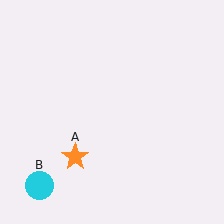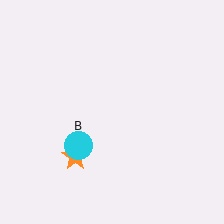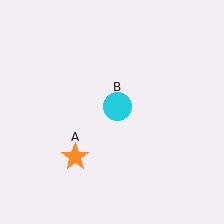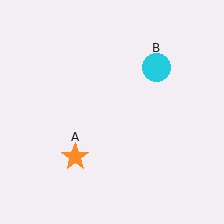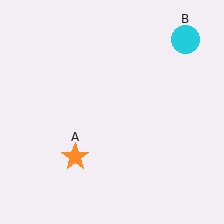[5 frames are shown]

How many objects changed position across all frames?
1 object changed position: cyan circle (object B).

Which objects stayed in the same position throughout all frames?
Orange star (object A) remained stationary.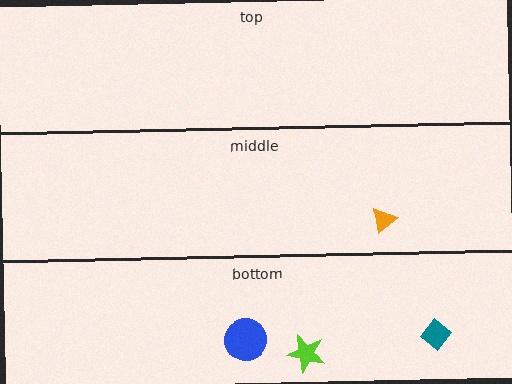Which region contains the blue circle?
The bottom region.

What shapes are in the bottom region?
The teal diamond, the lime star, the blue circle.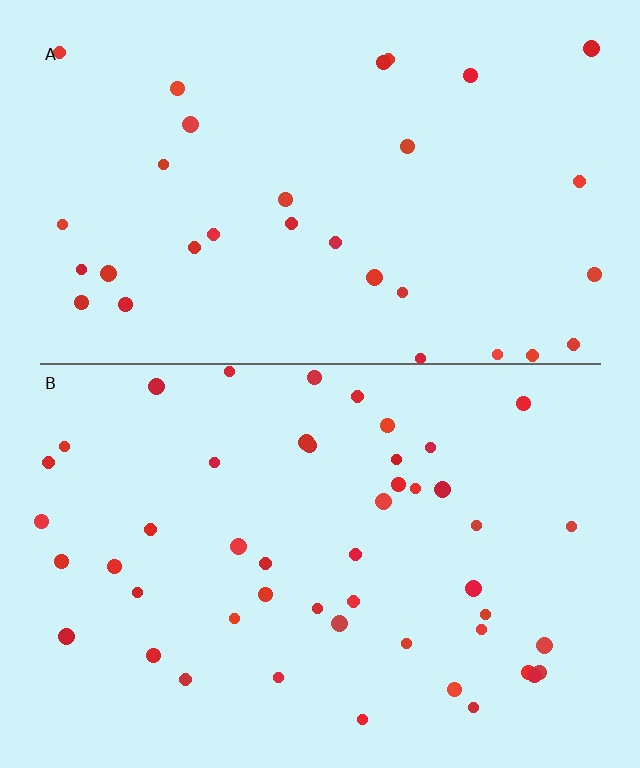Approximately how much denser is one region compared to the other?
Approximately 1.5× — region B over region A.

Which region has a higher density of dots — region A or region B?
B (the bottom).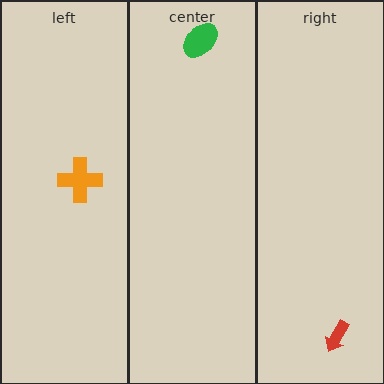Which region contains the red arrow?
The right region.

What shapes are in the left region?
The orange cross.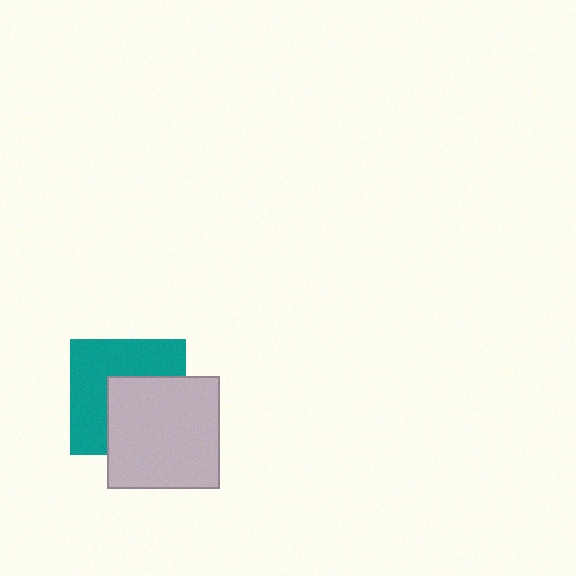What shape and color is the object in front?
The object in front is a light gray square.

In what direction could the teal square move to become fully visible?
The teal square could move toward the upper-left. That would shift it out from behind the light gray square entirely.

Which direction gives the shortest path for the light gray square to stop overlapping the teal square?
Moving toward the lower-right gives the shortest separation.